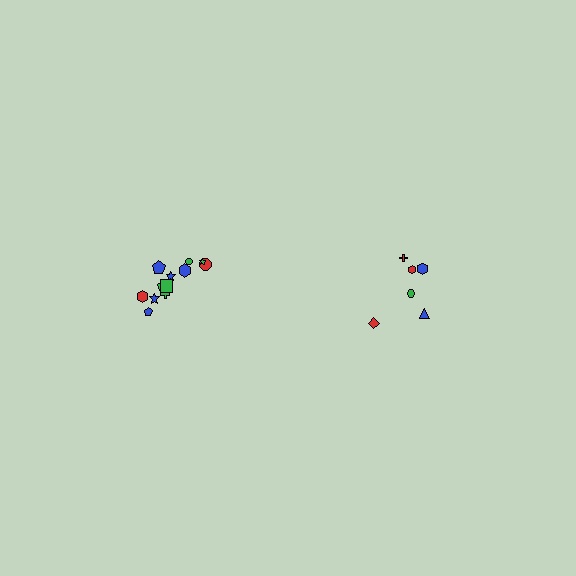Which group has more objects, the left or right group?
The left group.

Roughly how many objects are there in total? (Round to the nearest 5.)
Roughly 20 objects in total.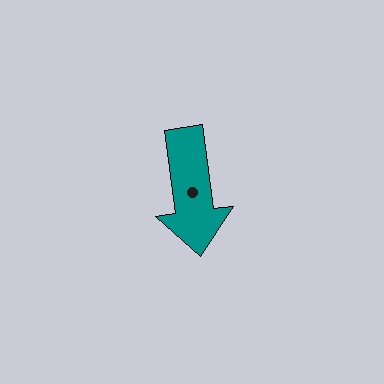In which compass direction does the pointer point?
South.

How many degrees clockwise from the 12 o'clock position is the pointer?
Approximately 172 degrees.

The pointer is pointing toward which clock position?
Roughly 6 o'clock.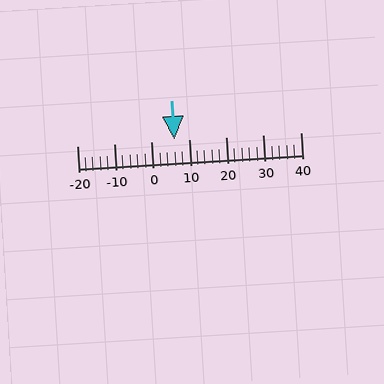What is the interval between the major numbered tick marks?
The major tick marks are spaced 10 units apart.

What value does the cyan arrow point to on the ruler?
The cyan arrow points to approximately 6.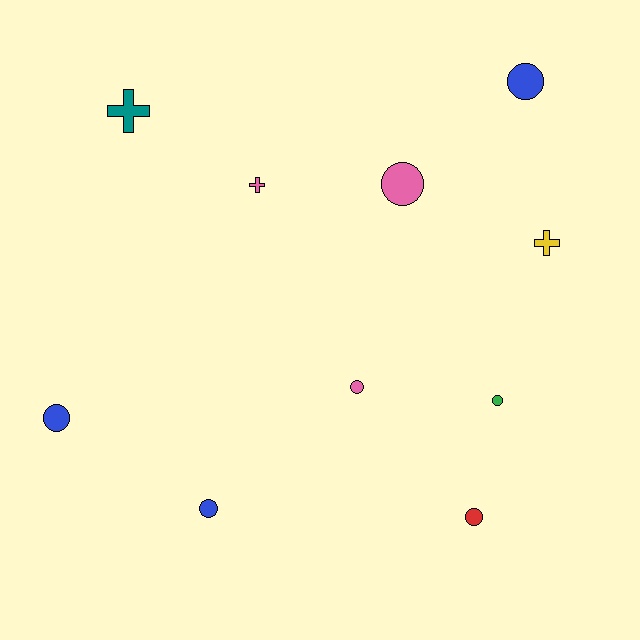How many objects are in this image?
There are 10 objects.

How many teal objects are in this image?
There is 1 teal object.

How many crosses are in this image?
There are 3 crosses.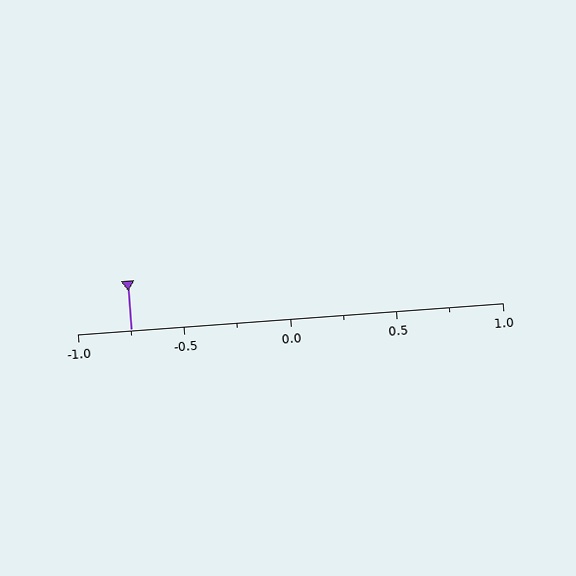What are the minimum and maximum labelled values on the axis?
The axis runs from -1.0 to 1.0.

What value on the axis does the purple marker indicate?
The marker indicates approximately -0.75.